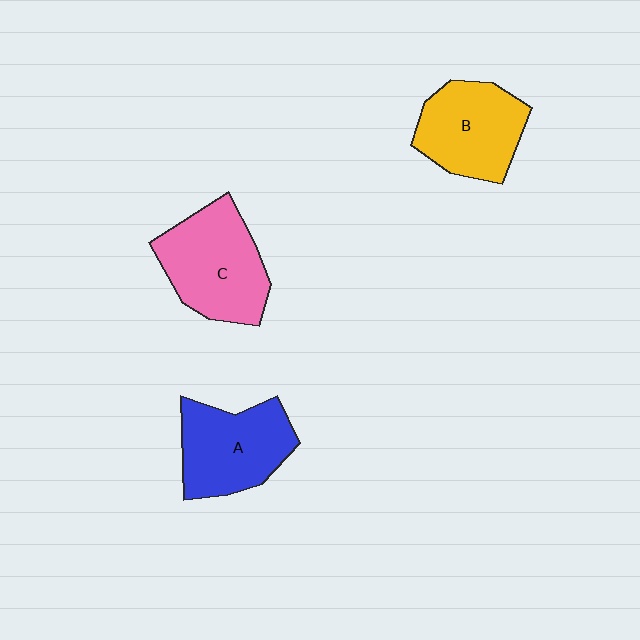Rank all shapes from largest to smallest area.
From largest to smallest: C (pink), A (blue), B (yellow).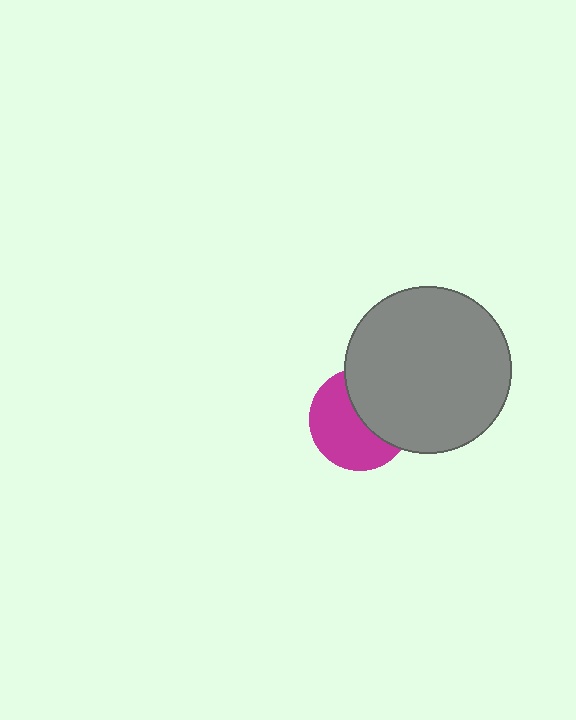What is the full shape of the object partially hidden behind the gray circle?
The partially hidden object is a magenta circle.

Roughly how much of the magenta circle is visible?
About half of it is visible (roughly 56%).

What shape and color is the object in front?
The object in front is a gray circle.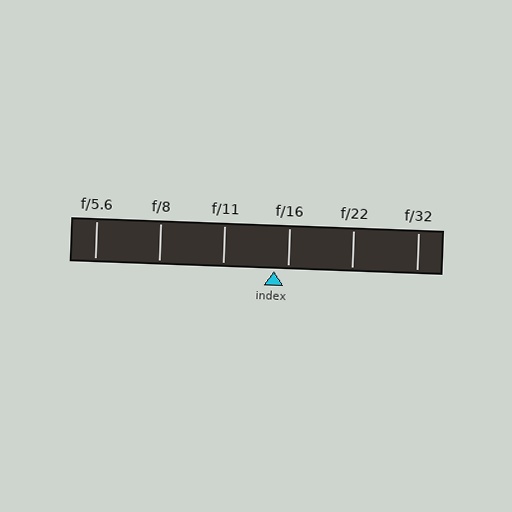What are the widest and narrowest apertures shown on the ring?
The widest aperture shown is f/5.6 and the narrowest is f/32.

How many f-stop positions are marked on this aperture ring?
There are 6 f-stop positions marked.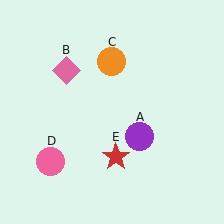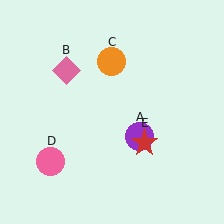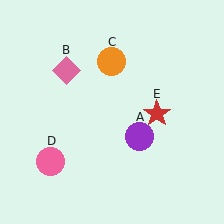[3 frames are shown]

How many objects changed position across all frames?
1 object changed position: red star (object E).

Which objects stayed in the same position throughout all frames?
Purple circle (object A) and pink diamond (object B) and orange circle (object C) and pink circle (object D) remained stationary.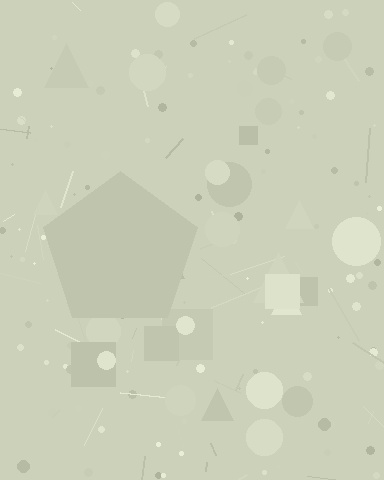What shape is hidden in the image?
A pentagon is hidden in the image.